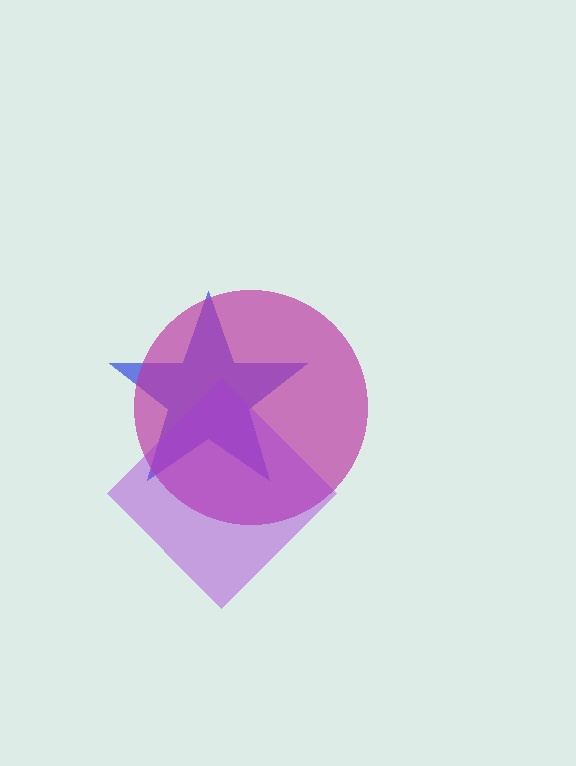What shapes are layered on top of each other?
The layered shapes are: a blue star, a magenta circle, a purple diamond.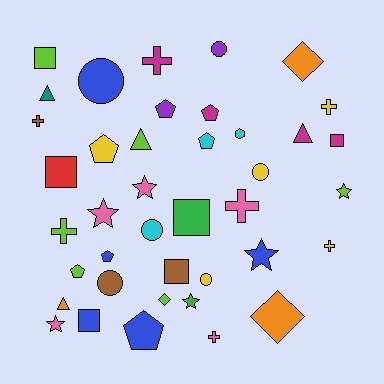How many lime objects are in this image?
There are 6 lime objects.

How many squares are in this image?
There are 6 squares.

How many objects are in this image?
There are 40 objects.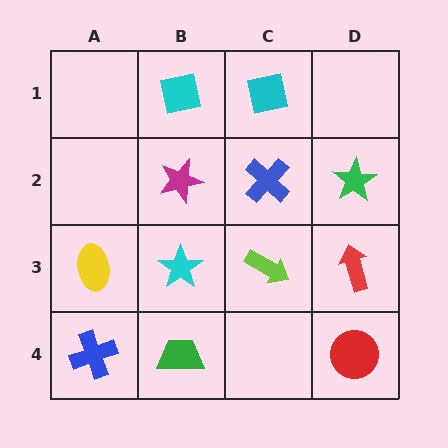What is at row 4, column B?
A green trapezoid.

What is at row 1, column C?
A cyan square.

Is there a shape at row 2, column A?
No, that cell is empty.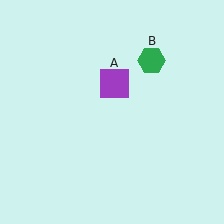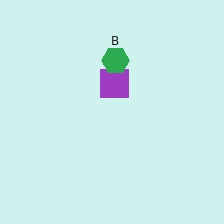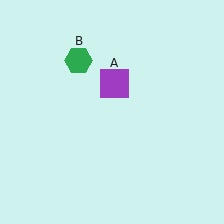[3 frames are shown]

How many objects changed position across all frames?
1 object changed position: green hexagon (object B).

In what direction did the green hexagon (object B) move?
The green hexagon (object B) moved left.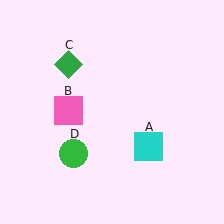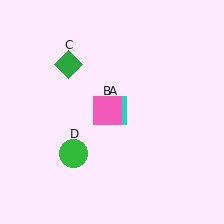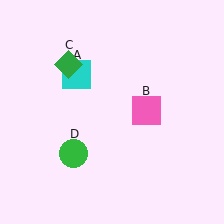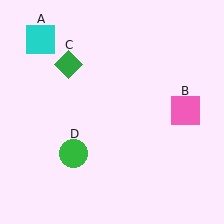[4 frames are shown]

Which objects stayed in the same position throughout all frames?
Green diamond (object C) and green circle (object D) remained stationary.